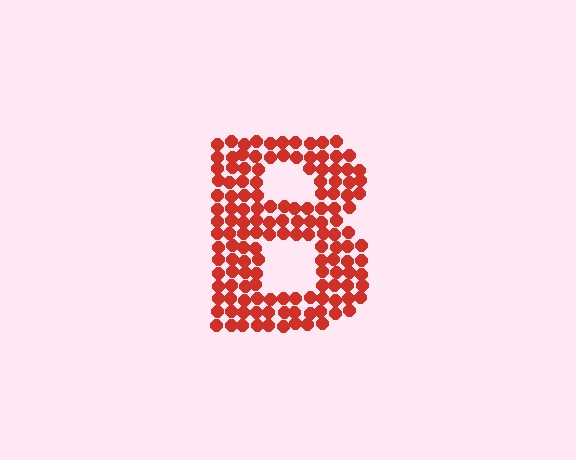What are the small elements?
The small elements are circles.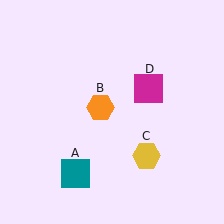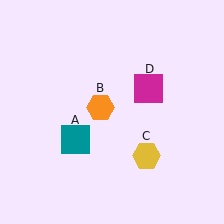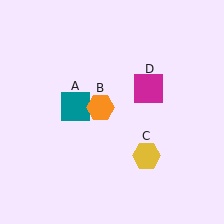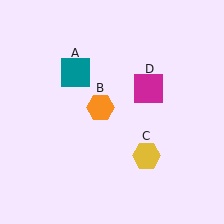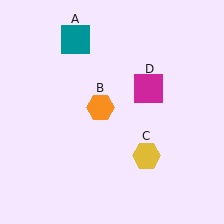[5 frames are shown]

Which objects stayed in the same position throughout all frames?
Orange hexagon (object B) and yellow hexagon (object C) and magenta square (object D) remained stationary.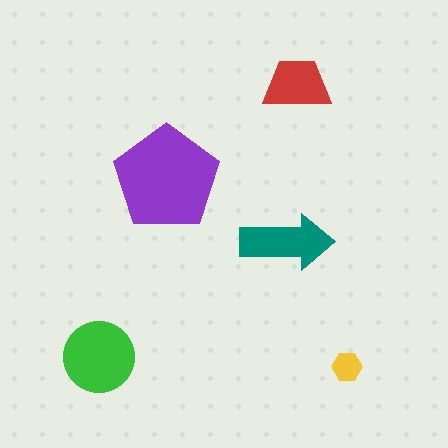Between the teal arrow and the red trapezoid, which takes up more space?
The teal arrow.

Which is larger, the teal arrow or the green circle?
The green circle.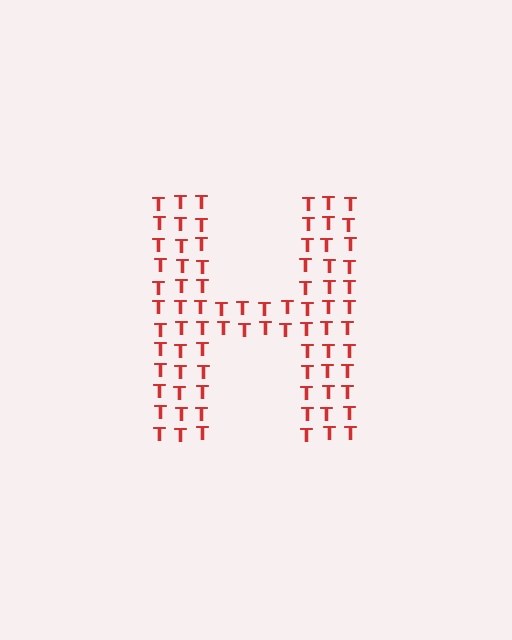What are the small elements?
The small elements are letter T's.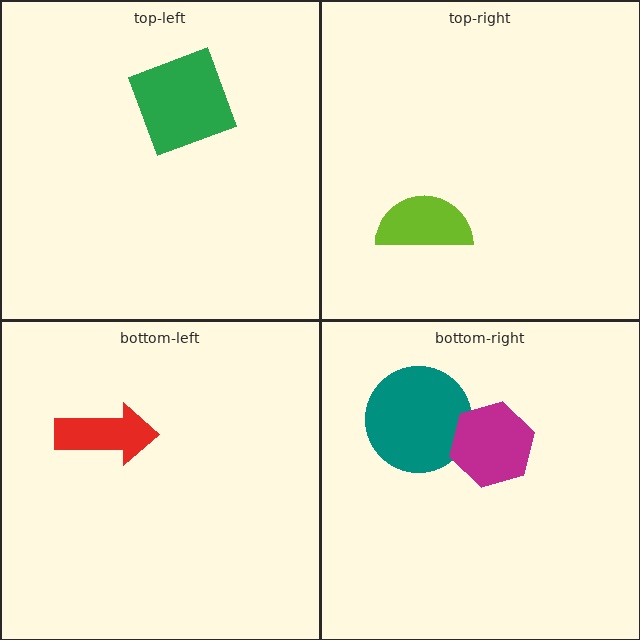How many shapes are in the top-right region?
1.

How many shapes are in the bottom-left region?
1.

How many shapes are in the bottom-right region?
2.